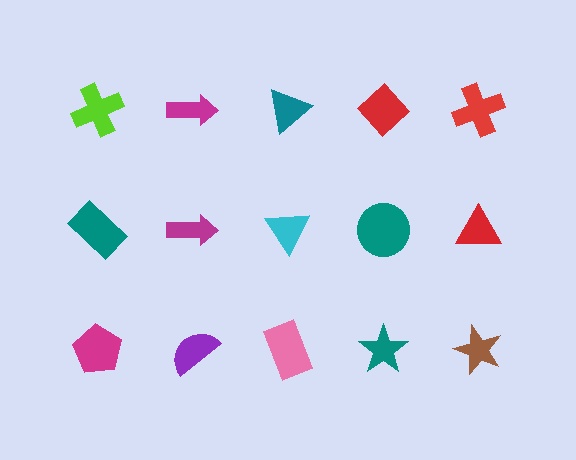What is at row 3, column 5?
A brown star.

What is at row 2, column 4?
A teal circle.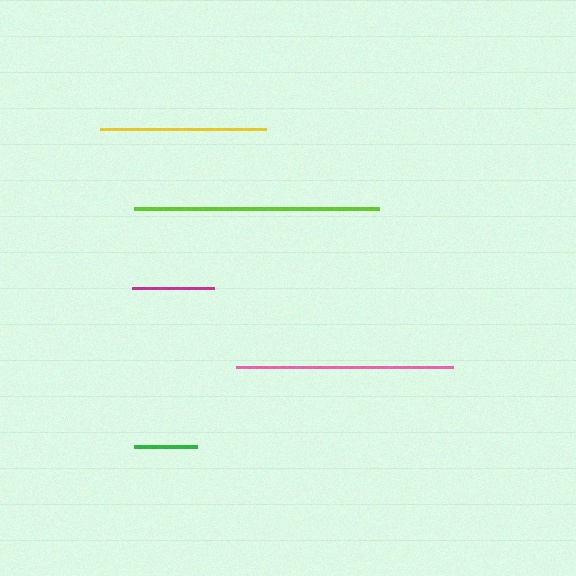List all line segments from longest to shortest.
From longest to shortest: lime, pink, yellow, magenta, green.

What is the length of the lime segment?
The lime segment is approximately 244 pixels long.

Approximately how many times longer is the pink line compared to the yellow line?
The pink line is approximately 1.3 times the length of the yellow line.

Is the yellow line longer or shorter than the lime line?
The lime line is longer than the yellow line.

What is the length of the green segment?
The green segment is approximately 63 pixels long.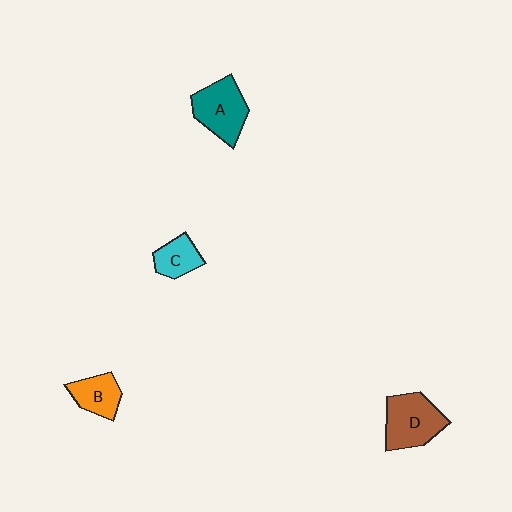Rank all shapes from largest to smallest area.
From largest to smallest: D (brown), A (teal), B (orange), C (cyan).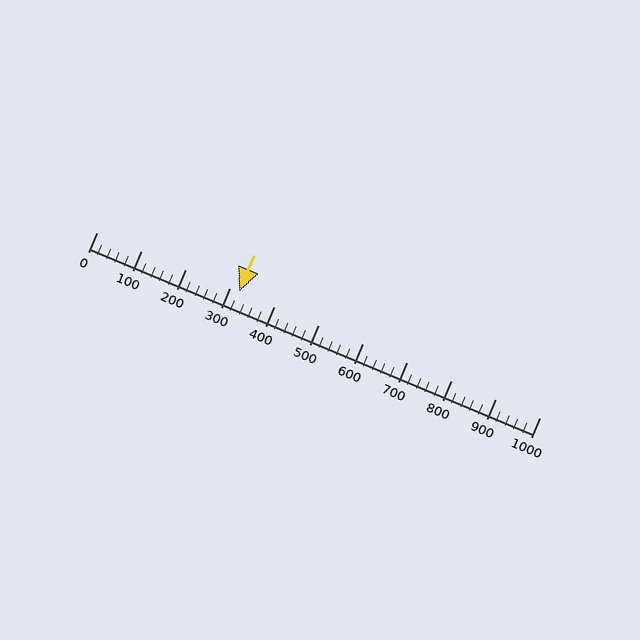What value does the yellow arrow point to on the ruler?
The yellow arrow points to approximately 321.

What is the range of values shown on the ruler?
The ruler shows values from 0 to 1000.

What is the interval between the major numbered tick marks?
The major tick marks are spaced 100 units apart.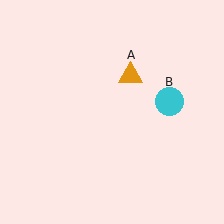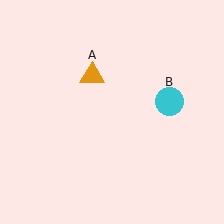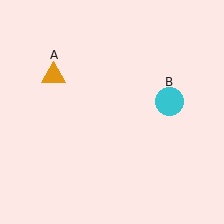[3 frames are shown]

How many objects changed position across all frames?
1 object changed position: orange triangle (object A).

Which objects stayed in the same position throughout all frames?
Cyan circle (object B) remained stationary.